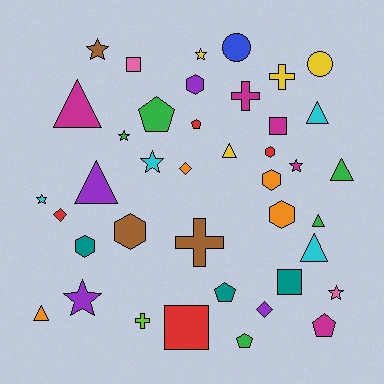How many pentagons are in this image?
There are 5 pentagons.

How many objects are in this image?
There are 40 objects.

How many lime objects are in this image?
There is 1 lime object.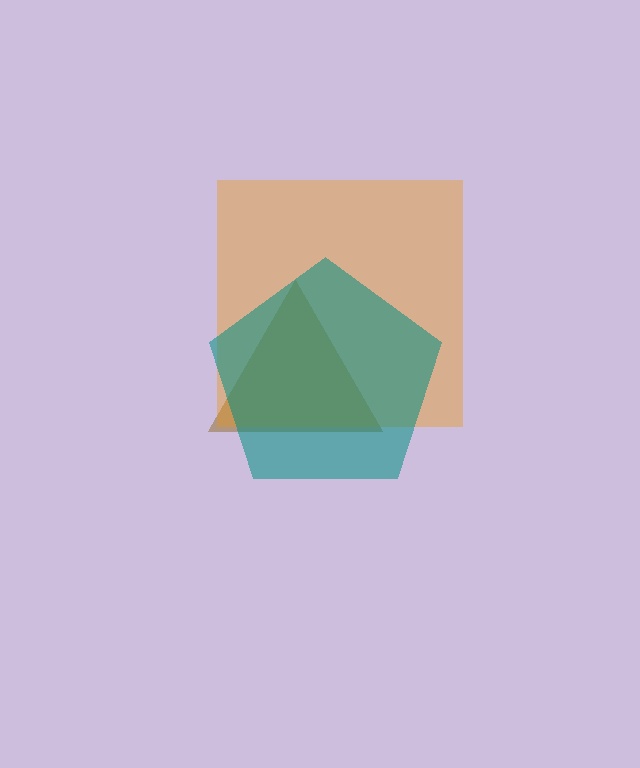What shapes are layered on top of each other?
The layered shapes are: a brown triangle, an orange square, a teal pentagon.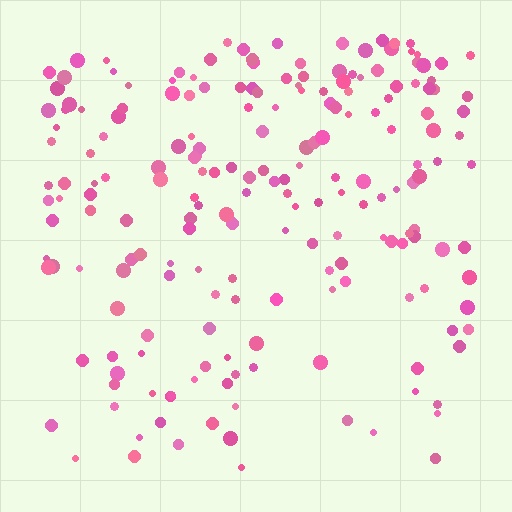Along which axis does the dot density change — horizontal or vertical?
Vertical.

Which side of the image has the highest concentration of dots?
The top.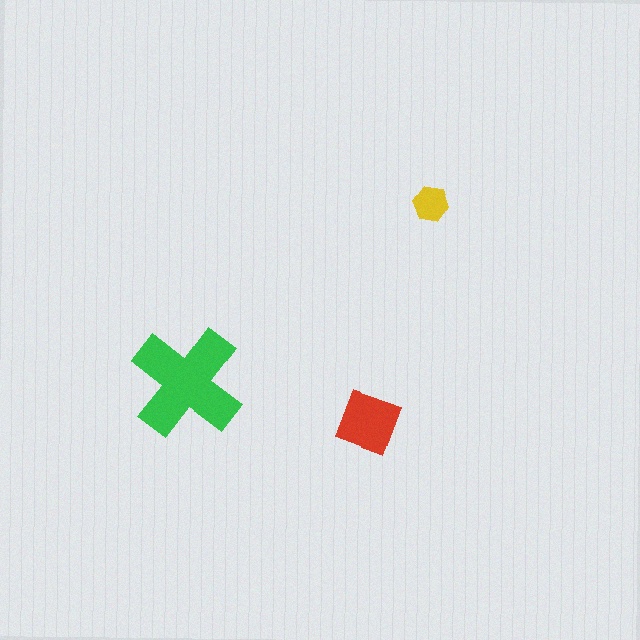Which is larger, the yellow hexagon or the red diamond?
The red diamond.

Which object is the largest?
The green cross.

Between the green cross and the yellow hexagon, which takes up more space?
The green cross.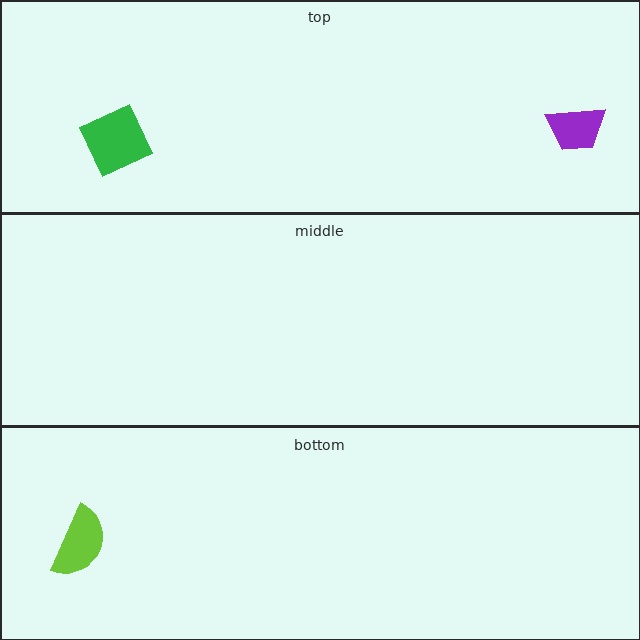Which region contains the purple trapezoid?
The top region.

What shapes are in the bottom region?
The lime semicircle.